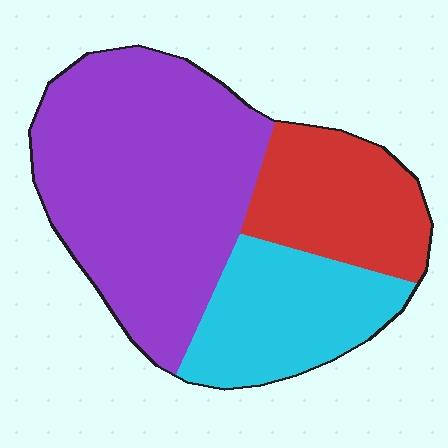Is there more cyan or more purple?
Purple.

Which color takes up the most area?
Purple, at roughly 55%.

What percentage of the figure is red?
Red takes up about one fifth (1/5) of the figure.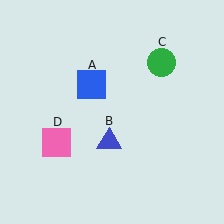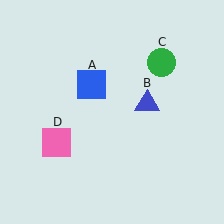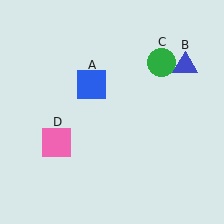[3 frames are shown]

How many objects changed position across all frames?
1 object changed position: blue triangle (object B).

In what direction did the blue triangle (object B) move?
The blue triangle (object B) moved up and to the right.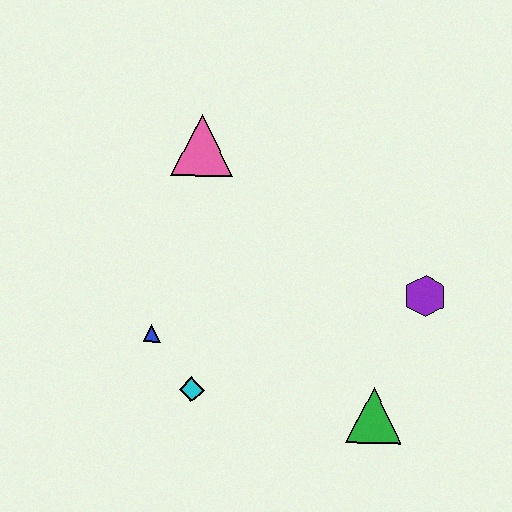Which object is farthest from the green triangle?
The pink triangle is farthest from the green triangle.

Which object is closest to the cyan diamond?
The blue triangle is closest to the cyan diamond.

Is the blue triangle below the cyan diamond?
No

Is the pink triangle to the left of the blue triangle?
No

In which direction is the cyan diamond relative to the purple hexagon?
The cyan diamond is to the left of the purple hexagon.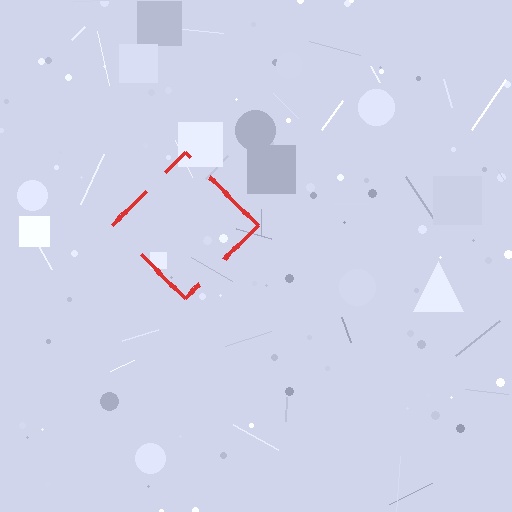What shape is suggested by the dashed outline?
The dashed outline suggests a diamond.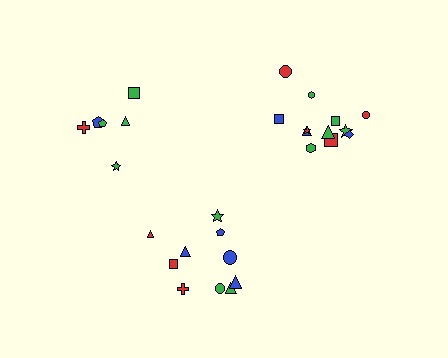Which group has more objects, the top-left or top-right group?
The top-right group.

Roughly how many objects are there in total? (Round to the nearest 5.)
Roughly 30 objects in total.